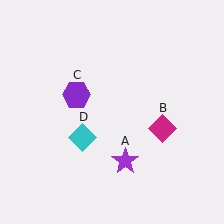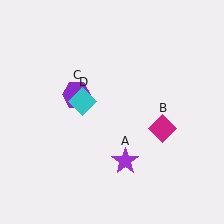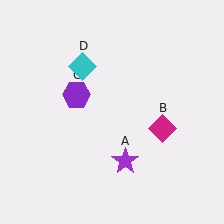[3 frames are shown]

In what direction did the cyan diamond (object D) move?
The cyan diamond (object D) moved up.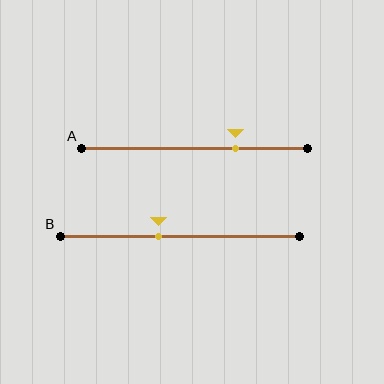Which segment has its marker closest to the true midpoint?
Segment B has its marker closest to the true midpoint.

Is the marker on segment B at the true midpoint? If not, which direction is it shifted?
No, the marker on segment B is shifted to the left by about 9% of the segment length.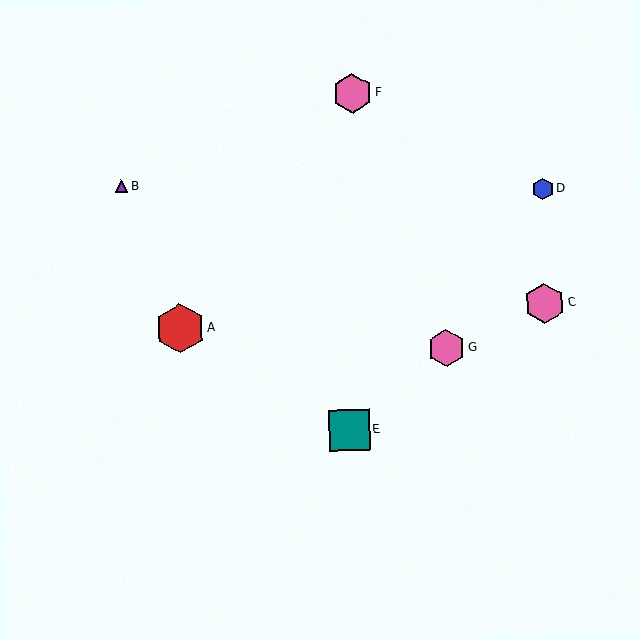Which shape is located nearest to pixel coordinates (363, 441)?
The teal square (labeled E) at (350, 430) is nearest to that location.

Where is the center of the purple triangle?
The center of the purple triangle is at (121, 186).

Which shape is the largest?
The red hexagon (labeled A) is the largest.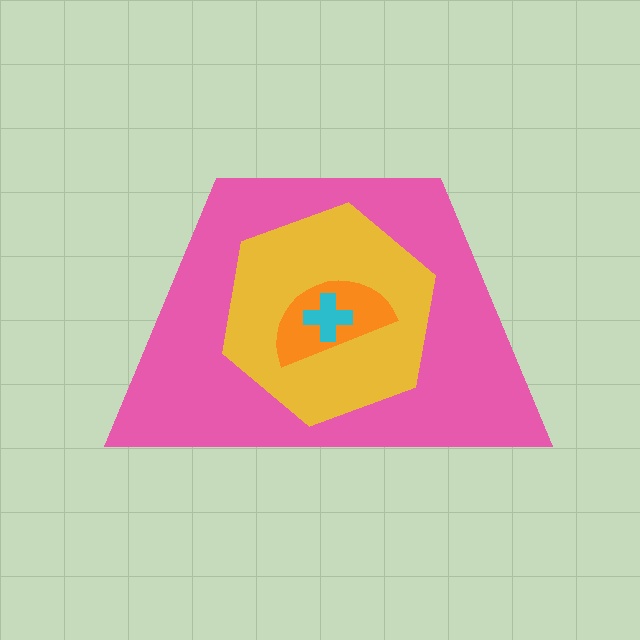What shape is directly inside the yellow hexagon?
The orange semicircle.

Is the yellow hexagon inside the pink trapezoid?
Yes.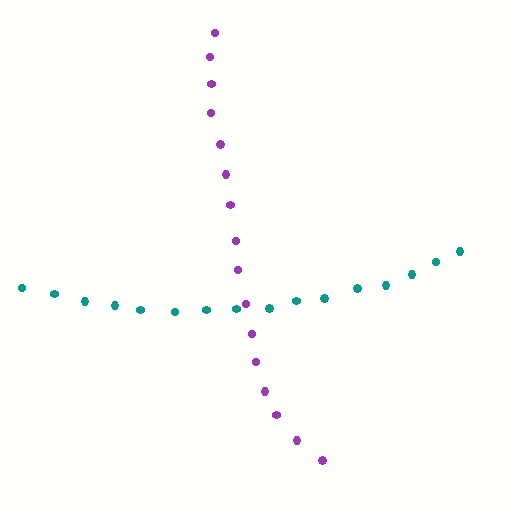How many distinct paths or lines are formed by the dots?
There are 2 distinct paths.